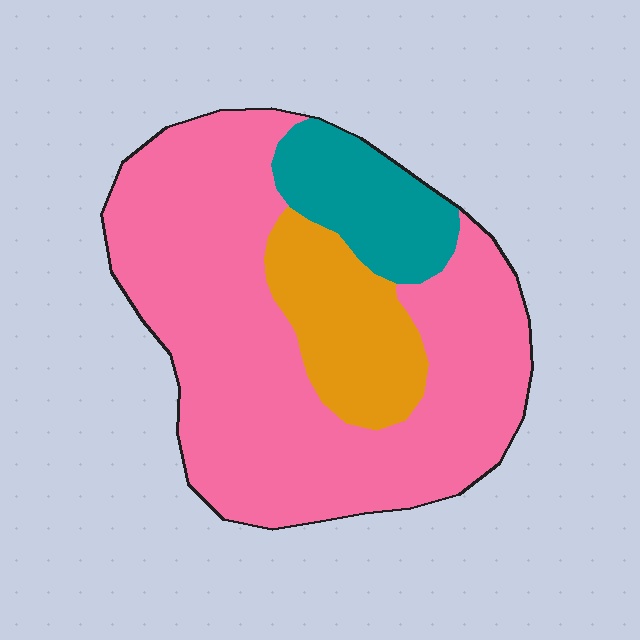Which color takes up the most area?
Pink, at roughly 70%.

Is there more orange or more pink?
Pink.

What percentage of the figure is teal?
Teal covers 14% of the figure.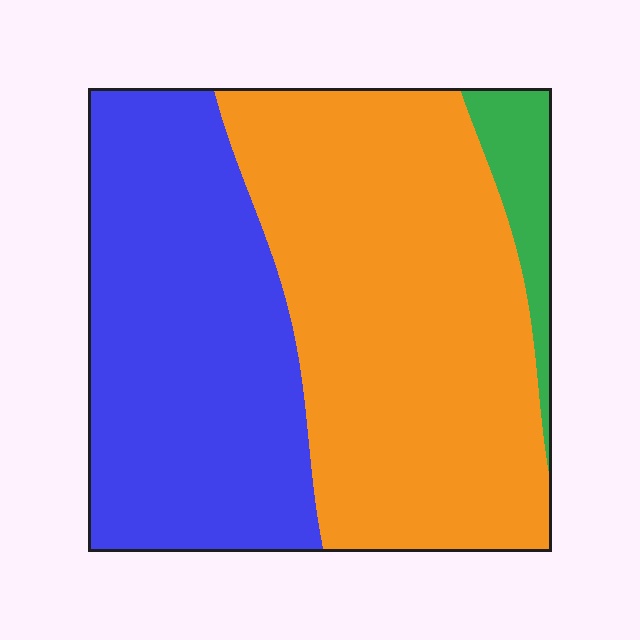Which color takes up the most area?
Orange, at roughly 50%.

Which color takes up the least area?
Green, at roughly 5%.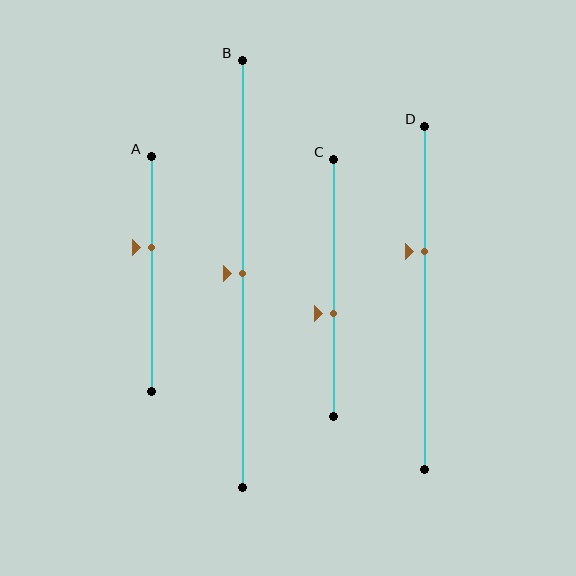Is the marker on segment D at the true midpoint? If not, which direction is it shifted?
No, the marker on segment D is shifted upward by about 14% of the segment length.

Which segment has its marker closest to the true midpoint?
Segment B has its marker closest to the true midpoint.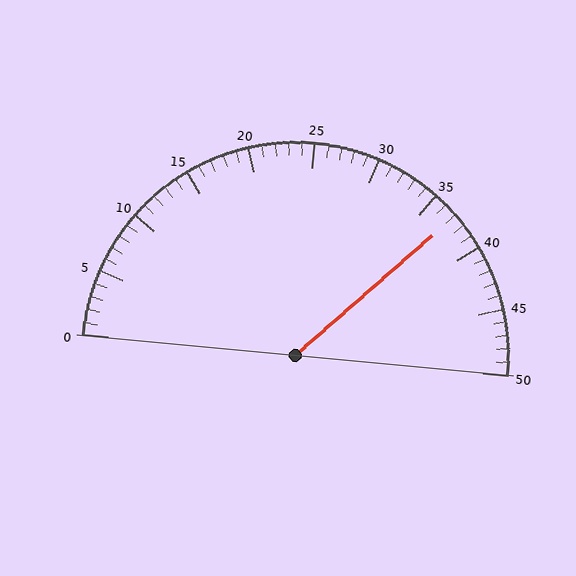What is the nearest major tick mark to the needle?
The nearest major tick mark is 35.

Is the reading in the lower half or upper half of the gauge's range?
The reading is in the upper half of the range (0 to 50).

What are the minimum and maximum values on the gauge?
The gauge ranges from 0 to 50.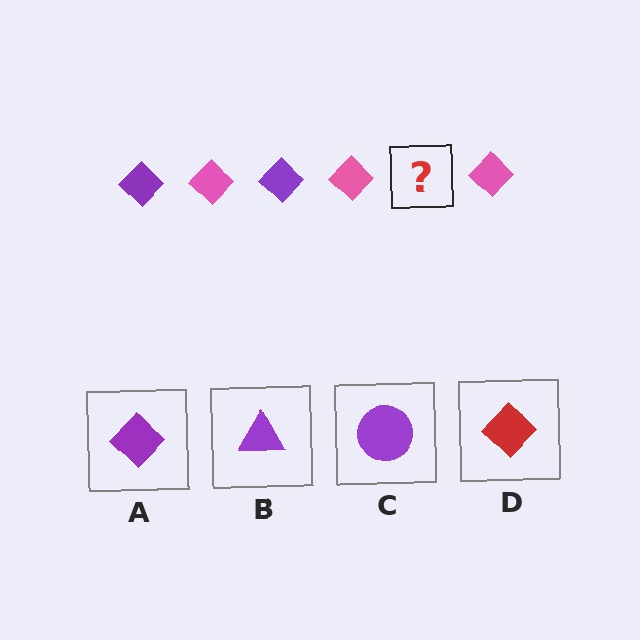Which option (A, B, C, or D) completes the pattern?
A.